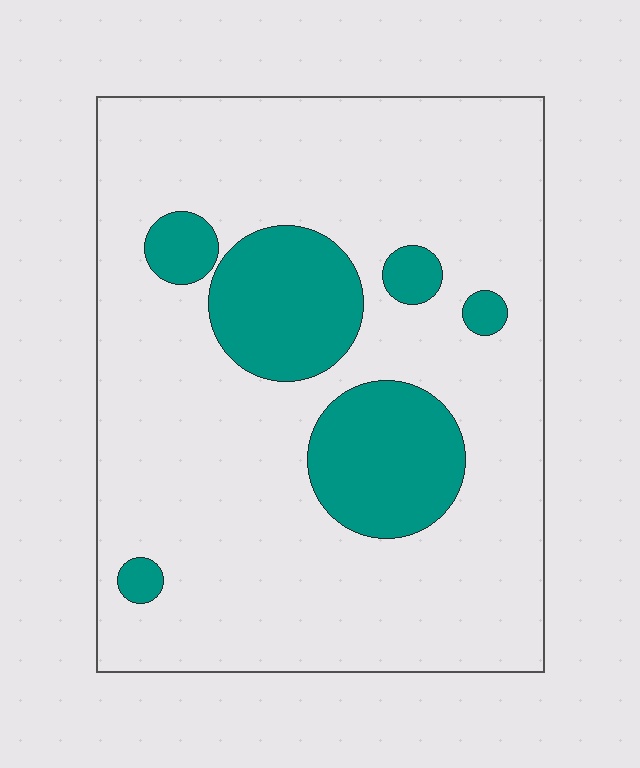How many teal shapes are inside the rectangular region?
6.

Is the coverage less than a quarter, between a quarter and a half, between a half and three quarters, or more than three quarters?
Less than a quarter.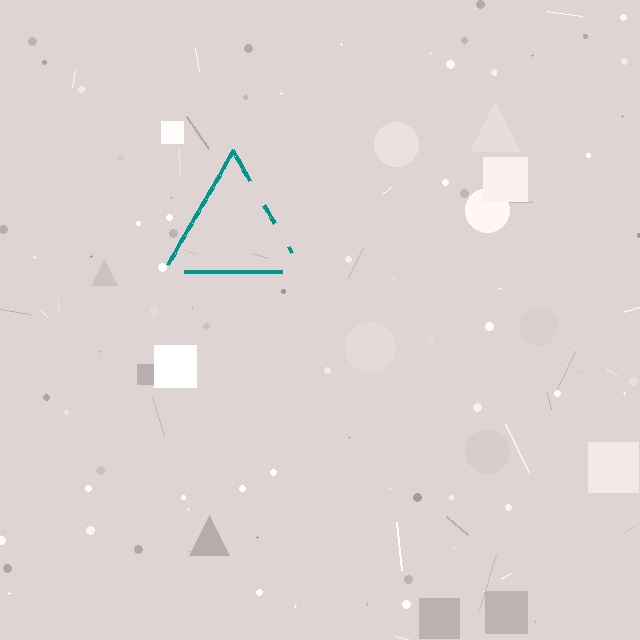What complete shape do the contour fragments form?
The contour fragments form a triangle.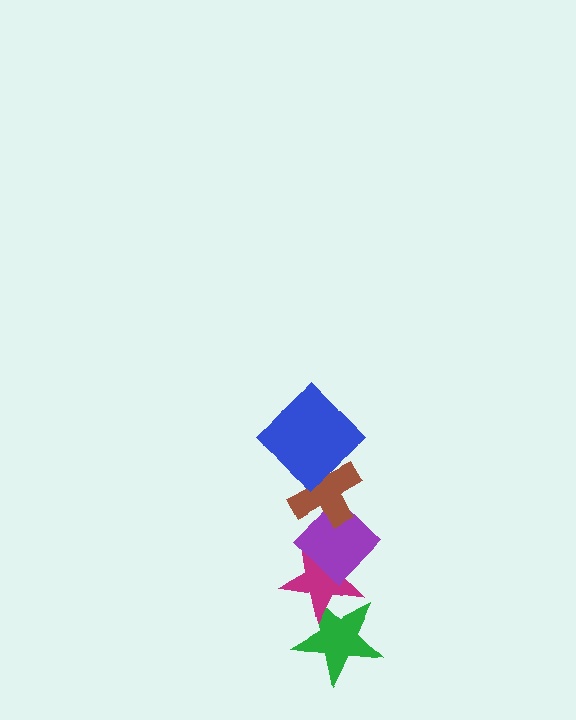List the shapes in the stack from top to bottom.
From top to bottom: the blue diamond, the brown cross, the purple diamond, the magenta star, the green star.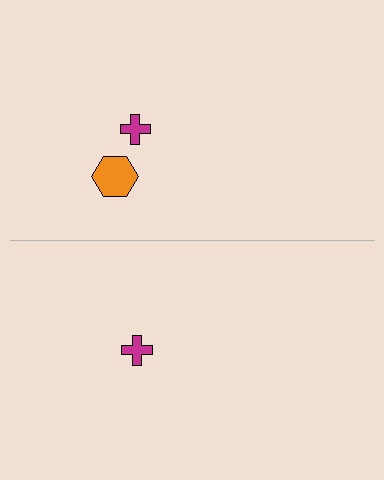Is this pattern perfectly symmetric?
No, the pattern is not perfectly symmetric. A orange hexagon is missing from the bottom side.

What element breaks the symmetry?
A orange hexagon is missing from the bottom side.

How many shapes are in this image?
There are 3 shapes in this image.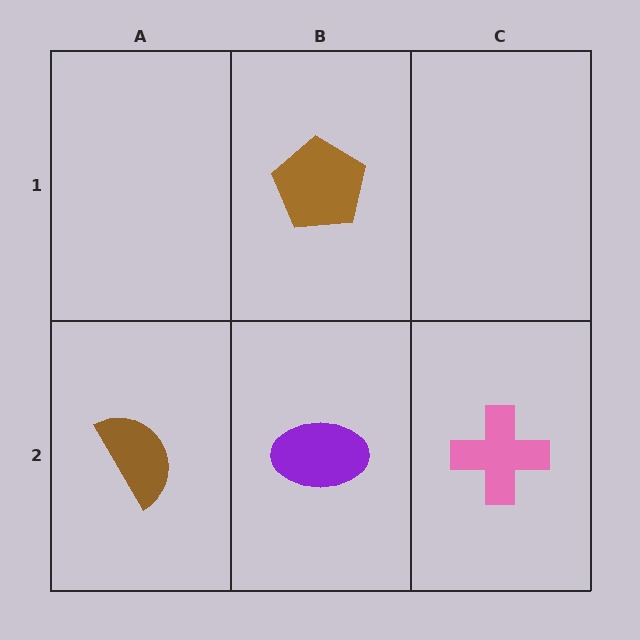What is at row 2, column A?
A brown semicircle.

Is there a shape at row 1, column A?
No, that cell is empty.